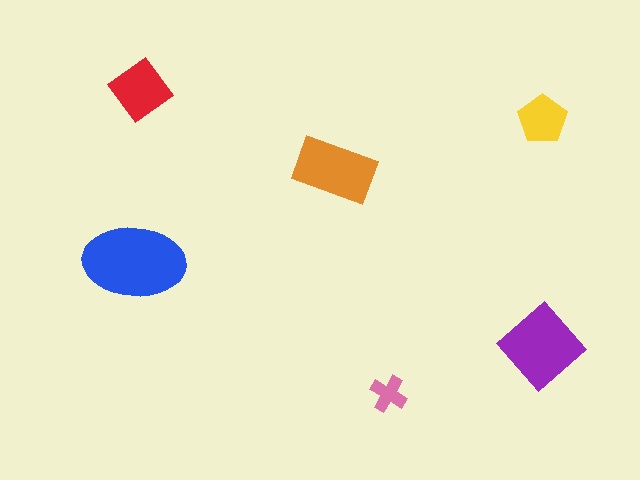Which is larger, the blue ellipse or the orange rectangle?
The blue ellipse.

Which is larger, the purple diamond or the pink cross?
The purple diamond.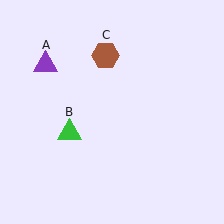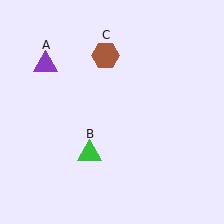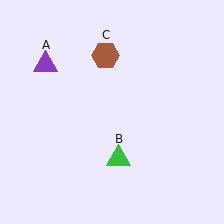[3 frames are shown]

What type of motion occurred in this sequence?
The green triangle (object B) rotated counterclockwise around the center of the scene.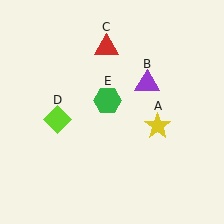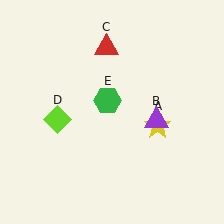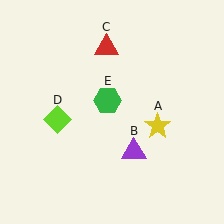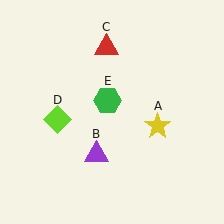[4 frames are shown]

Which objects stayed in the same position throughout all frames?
Yellow star (object A) and red triangle (object C) and lime diamond (object D) and green hexagon (object E) remained stationary.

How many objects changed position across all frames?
1 object changed position: purple triangle (object B).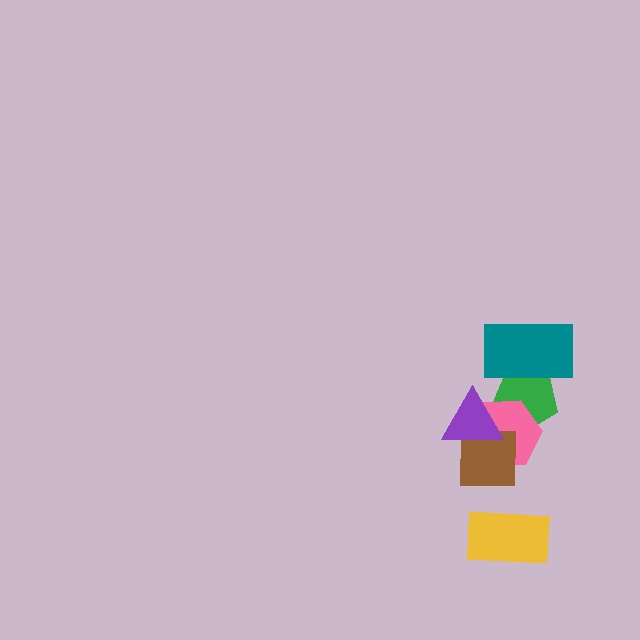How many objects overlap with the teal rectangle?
1 object overlaps with the teal rectangle.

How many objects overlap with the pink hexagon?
3 objects overlap with the pink hexagon.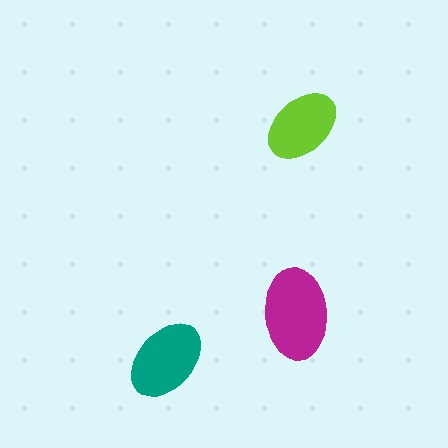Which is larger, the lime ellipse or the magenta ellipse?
The magenta one.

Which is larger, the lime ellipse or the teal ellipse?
The teal one.